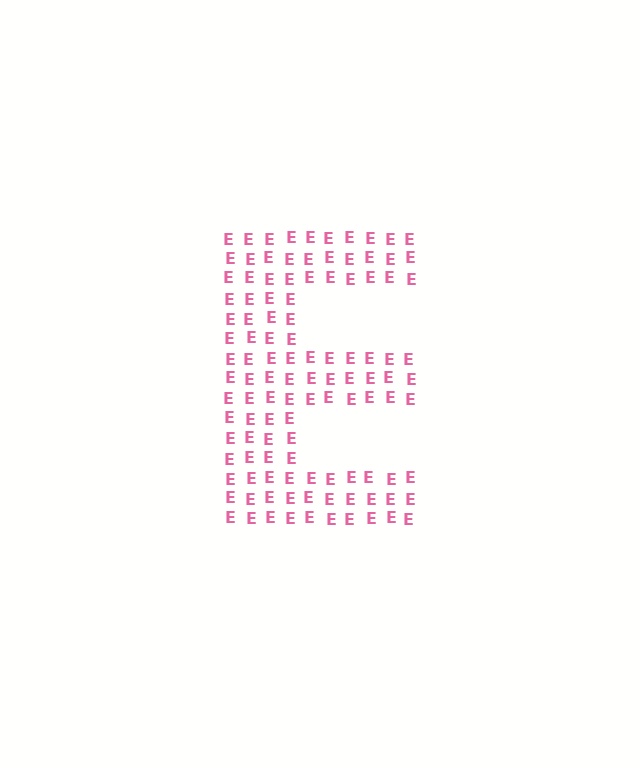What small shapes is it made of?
It is made of small letter E's.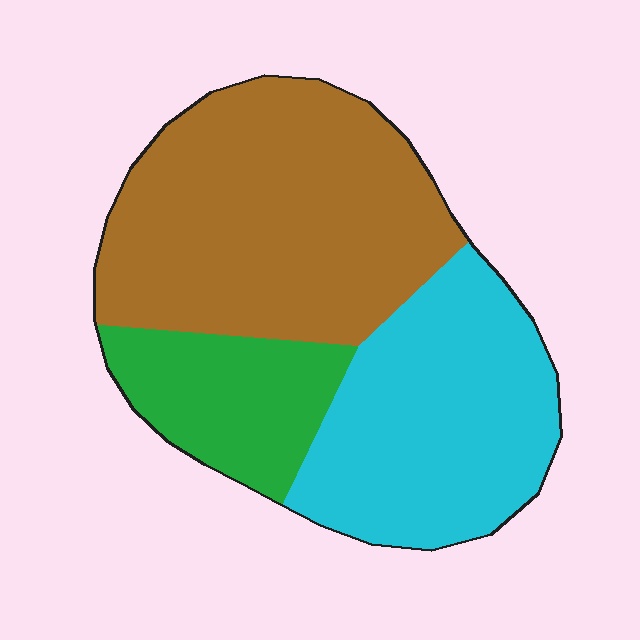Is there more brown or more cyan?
Brown.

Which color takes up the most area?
Brown, at roughly 45%.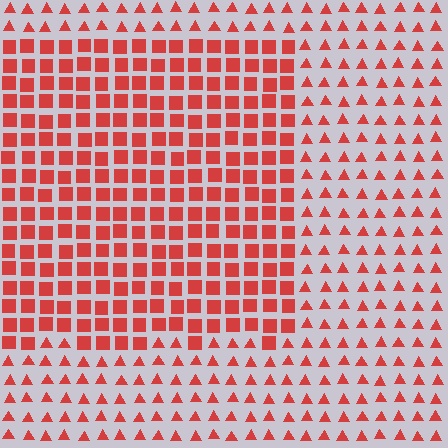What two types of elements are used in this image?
The image uses squares inside the rectangle region and triangles outside it.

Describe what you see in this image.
The image is filled with small red elements arranged in a uniform grid. A rectangle-shaped region contains squares, while the surrounding area contains triangles. The boundary is defined purely by the change in element shape.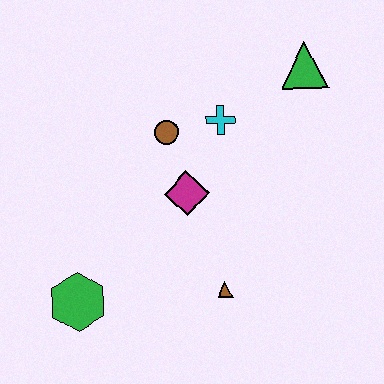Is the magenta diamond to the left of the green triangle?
Yes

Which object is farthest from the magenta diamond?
The green triangle is farthest from the magenta diamond.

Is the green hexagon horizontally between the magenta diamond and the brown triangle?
No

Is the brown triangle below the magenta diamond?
Yes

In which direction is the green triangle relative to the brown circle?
The green triangle is to the right of the brown circle.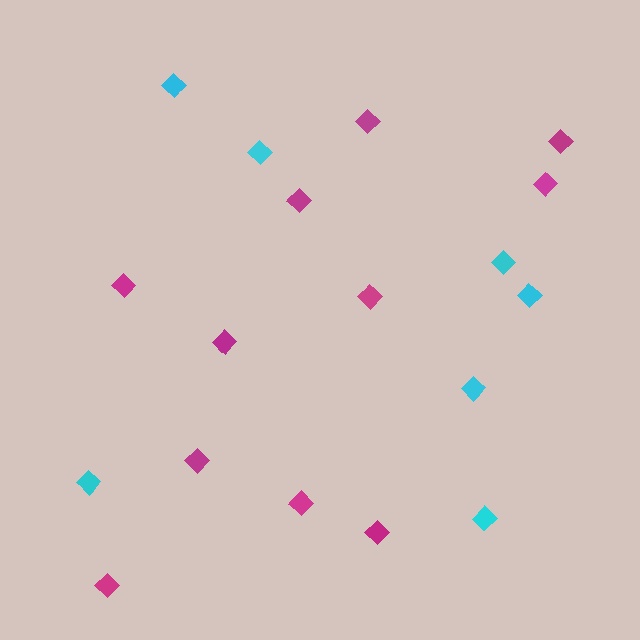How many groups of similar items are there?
There are 2 groups: one group of magenta diamonds (11) and one group of cyan diamonds (7).